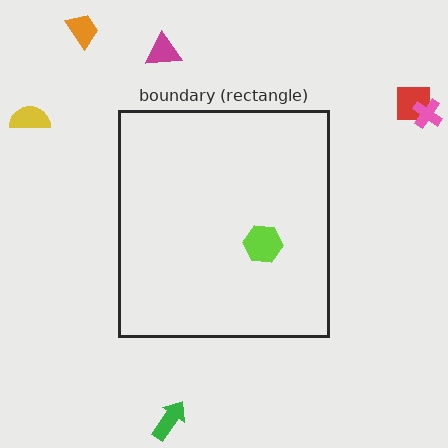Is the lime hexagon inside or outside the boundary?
Inside.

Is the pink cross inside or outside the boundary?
Outside.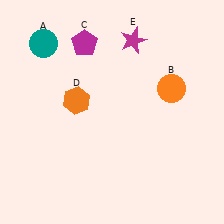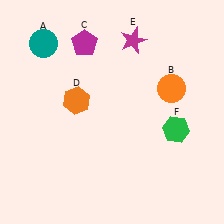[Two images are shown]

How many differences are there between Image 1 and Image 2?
There is 1 difference between the two images.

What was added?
A green hexagon (F) was added in Image 2.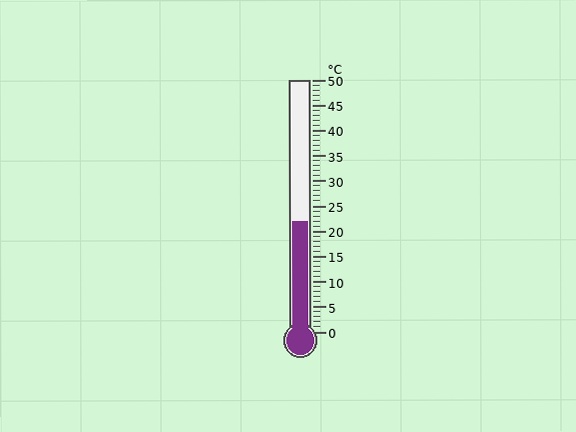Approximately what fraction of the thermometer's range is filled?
The thermometer is filled to approximately 45% of its range.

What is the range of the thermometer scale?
The thermometer scale ranges from 0°C to 50°C.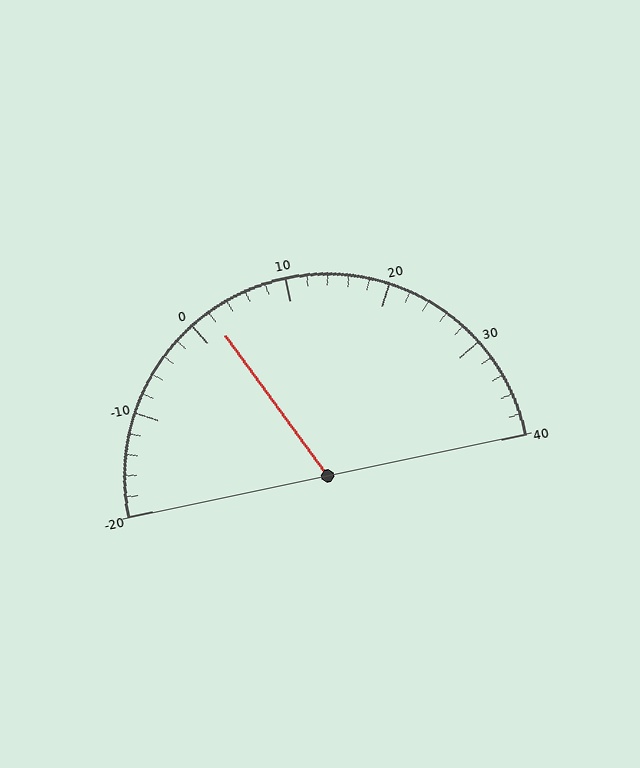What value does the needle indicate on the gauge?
The needle indicates approximately 2.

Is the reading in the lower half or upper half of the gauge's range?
The reading is in the lower half of the range (-20 to 40).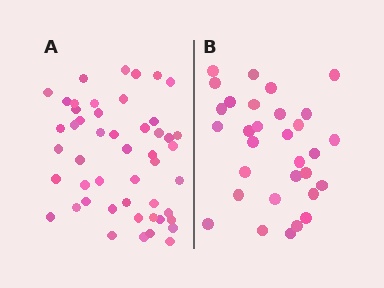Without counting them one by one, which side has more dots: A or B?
Region A (the left region) has more dots.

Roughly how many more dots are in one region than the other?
Region A has approximately 20 more dots than region B.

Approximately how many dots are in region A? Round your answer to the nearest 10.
About 50 dots. (The exact count is 49, which rounds to 50.)